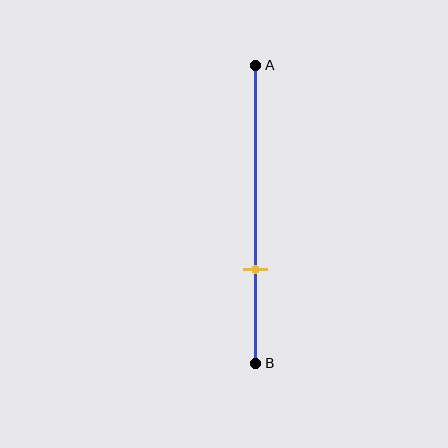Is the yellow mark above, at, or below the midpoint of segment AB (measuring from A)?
The yellow mark is below the midpoint of segment AB.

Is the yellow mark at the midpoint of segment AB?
No, the mark is at about 70% from A, not at the 50% midpoint.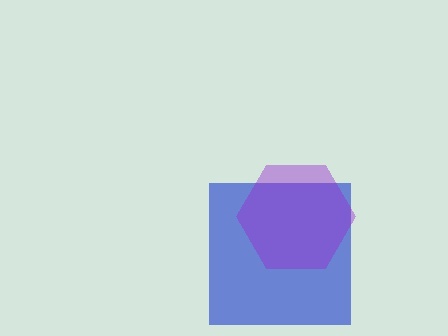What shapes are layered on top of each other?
The layered shapes are: a blue square, a purple hexagon.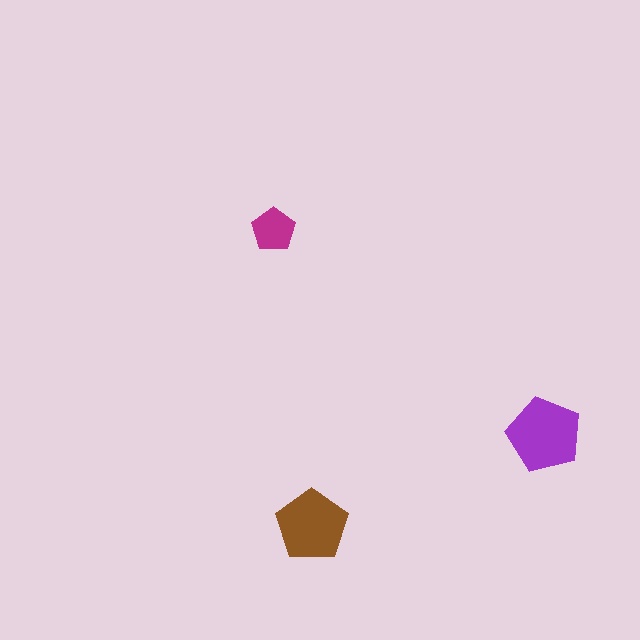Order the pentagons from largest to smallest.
the purple one, the brown one, the magenta one.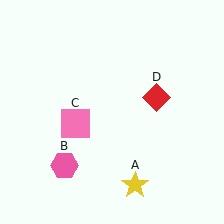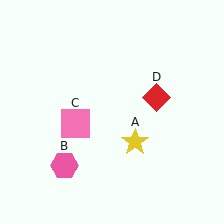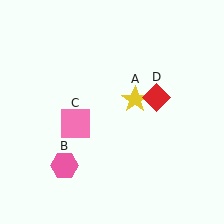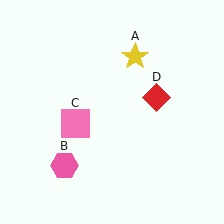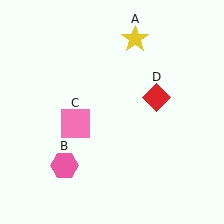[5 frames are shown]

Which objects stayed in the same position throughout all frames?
Pink hexagon (object B) and pink square (object C) and red diamond (object D) remained stationary.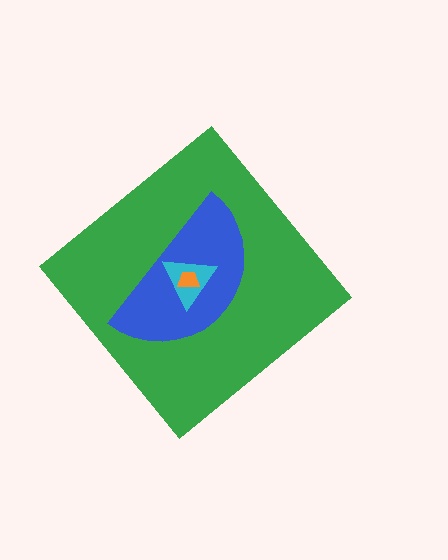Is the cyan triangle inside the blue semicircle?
Yes.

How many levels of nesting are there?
4.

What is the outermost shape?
The green diamond.